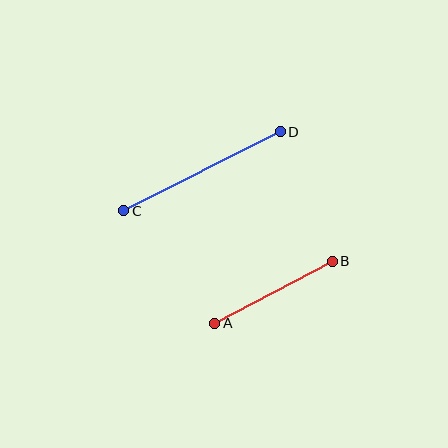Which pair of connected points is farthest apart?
Points C and D are farthest apart.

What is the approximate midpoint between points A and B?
The midpoint is at approximately (273, 292) pixels.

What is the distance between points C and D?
The distance is approximately 175 pixels.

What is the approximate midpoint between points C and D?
The midpoint is at approximately (202, 171) pixels.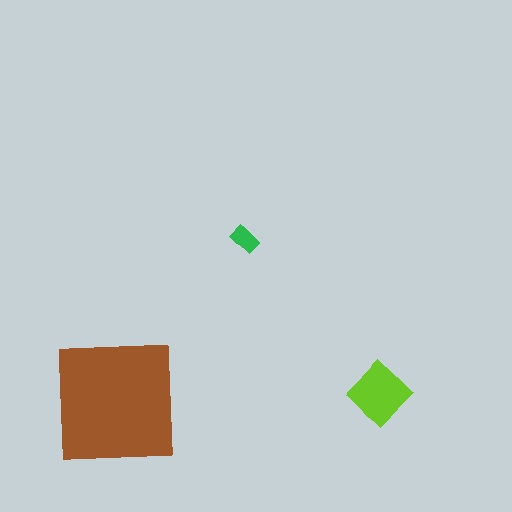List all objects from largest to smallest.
The brown square, the lime diamond, the green rectangle.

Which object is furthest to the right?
The lime diamond is rightmost.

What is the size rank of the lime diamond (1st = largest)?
2nd.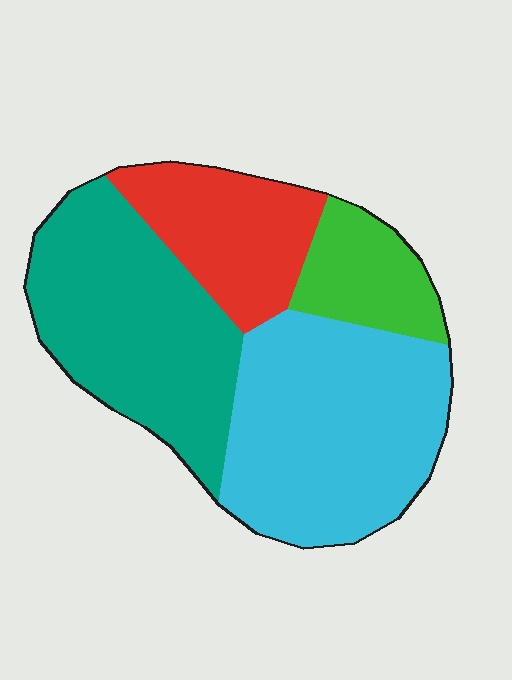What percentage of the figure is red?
Red takes up between a sixth and a third of the figure.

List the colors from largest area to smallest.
From largest to smallest: cyan, teal, red, green.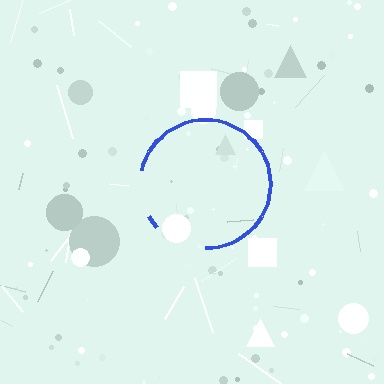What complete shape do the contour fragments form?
The contour fragments form a circle.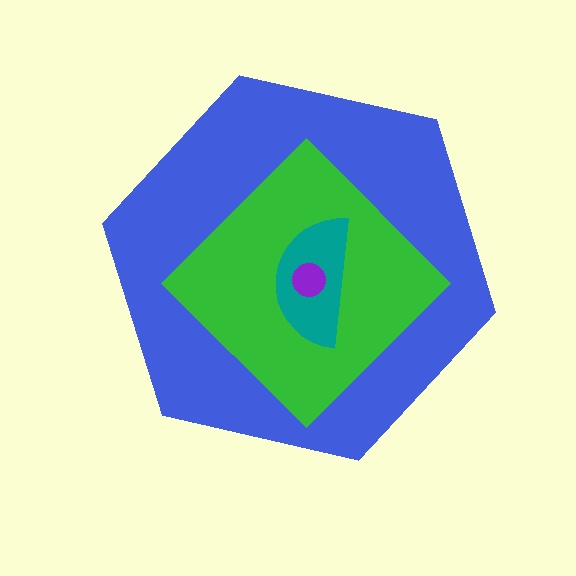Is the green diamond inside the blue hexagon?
Yes.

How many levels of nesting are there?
4.